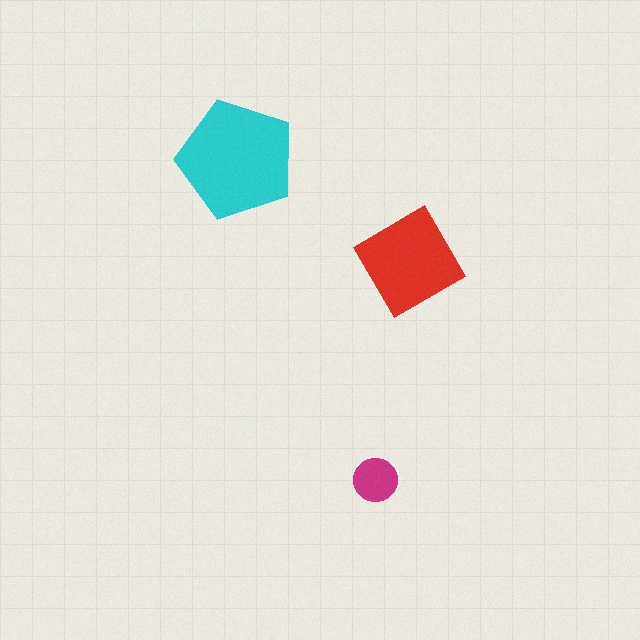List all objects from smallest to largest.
The magenta circle, the red diamond, the cyan pentagon.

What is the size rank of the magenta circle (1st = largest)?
3rd.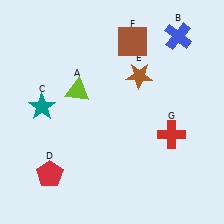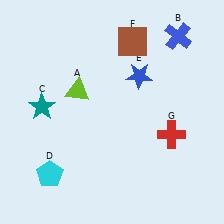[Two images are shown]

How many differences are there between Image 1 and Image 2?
There are 2 differences between the two images.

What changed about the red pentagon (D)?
In Image 1, D is red. In Image 2, it changed to cyan.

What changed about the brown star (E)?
In Image 1, E is brown. In Image 2, it changed to blue.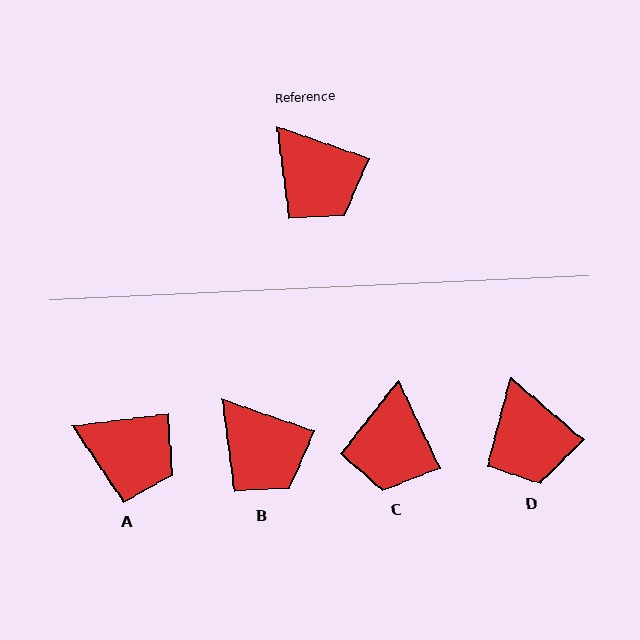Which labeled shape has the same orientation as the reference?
B.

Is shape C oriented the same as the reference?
No, it is off by about 45 degrees.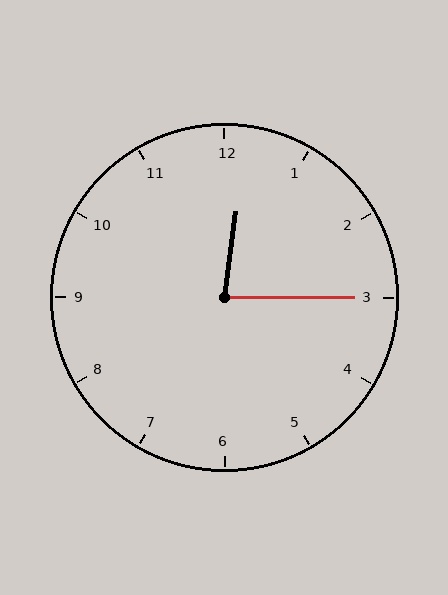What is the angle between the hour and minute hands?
Approximately 82 degrees.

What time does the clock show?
12:15.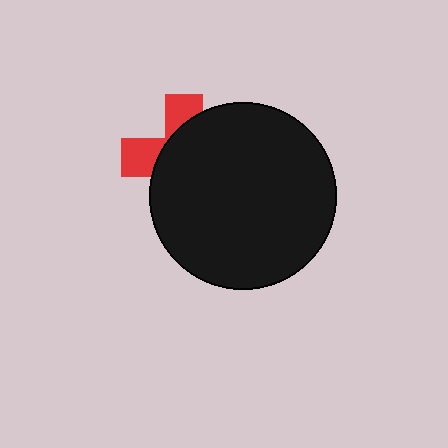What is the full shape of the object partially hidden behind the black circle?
The partially hidden object is a red cross.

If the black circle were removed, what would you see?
You would see the complete red cross.